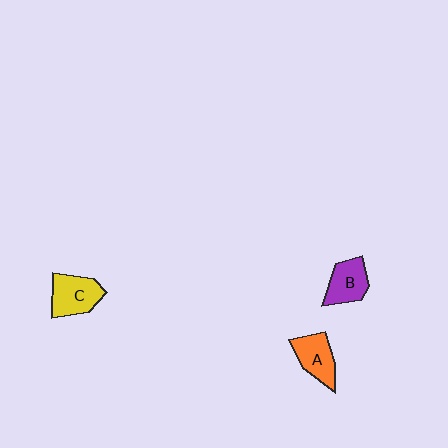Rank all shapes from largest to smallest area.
From largest to smallest: C (yellow), A (orange), B (purple).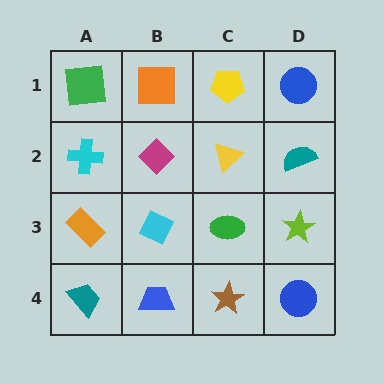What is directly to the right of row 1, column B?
A yellow pentagon.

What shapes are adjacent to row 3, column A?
A cyan cross (row 2, column A), a teal trapezoid (row 4, column A), a cyan diamond (row 3, column B).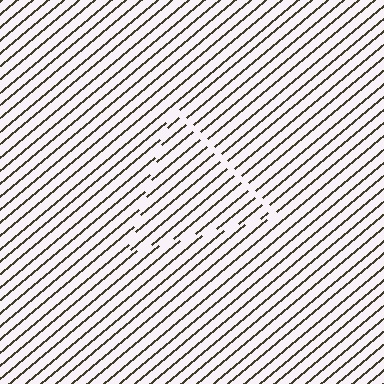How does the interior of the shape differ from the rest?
The interior of the shape contains the same grating, shifted by half a period — the contour is defined by the phase discontinuity where line-ends from the inner and outer gratings abut.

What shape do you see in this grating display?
An illusory triangle. The interior of the shape contains the same grating, shifted by half a period — the contour is defined by the phase discontinuity where line-ends from the inner and outer gratings abut.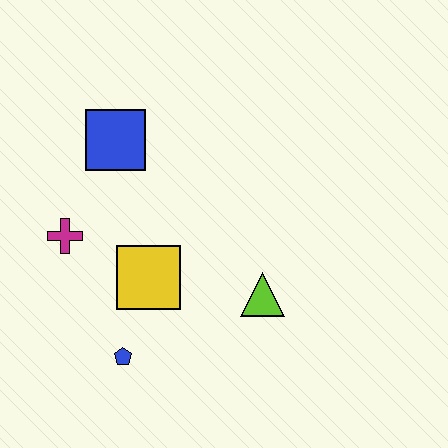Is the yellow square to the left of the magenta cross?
No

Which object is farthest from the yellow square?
The blue square is farthest from the yellow square.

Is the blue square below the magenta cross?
No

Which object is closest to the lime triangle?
The yellow square is closest to the lime triangle.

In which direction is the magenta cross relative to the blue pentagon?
The magenta cross is above the blue pentagon.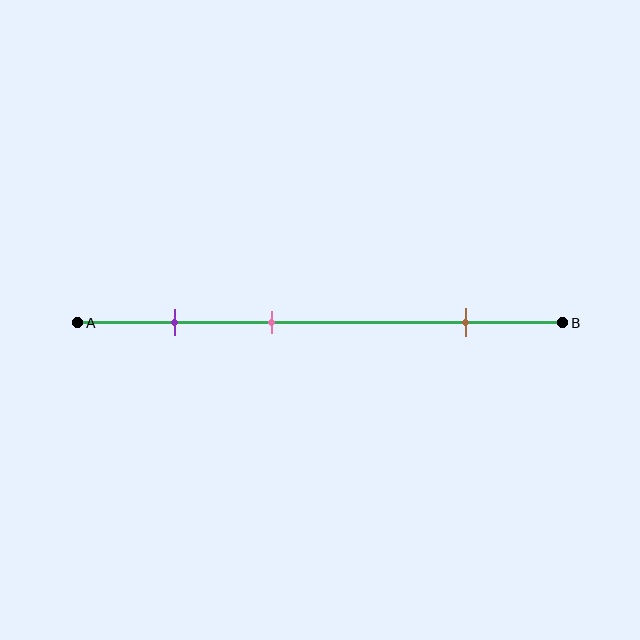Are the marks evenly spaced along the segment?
No, the marks are not evenly spaced.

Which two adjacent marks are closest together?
The purple and pink marks are the closest adjacent pair.